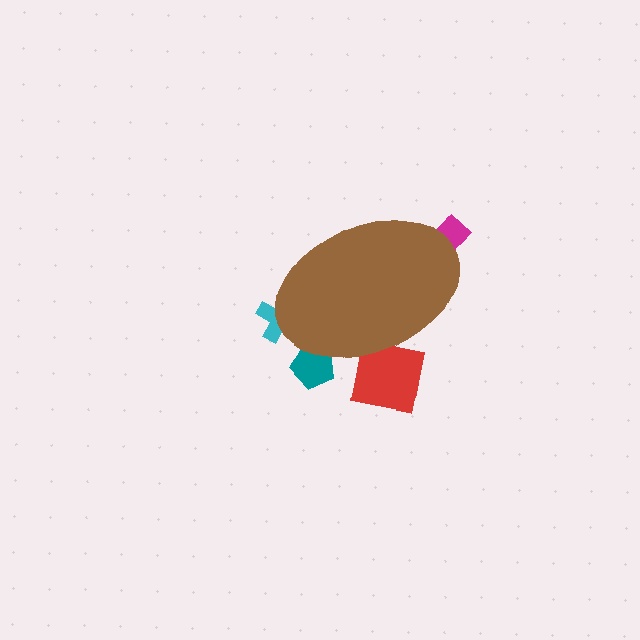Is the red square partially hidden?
Yes, the red square is partially hidden behind the brown ellipse.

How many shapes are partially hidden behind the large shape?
4 shapes are partially hidden.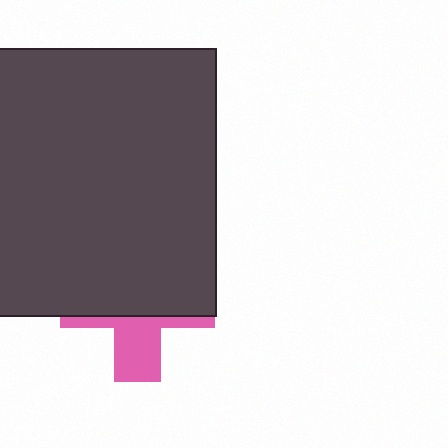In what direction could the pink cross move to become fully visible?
The pink cross could move down. That would shift it out from behind the dark gray square entirely.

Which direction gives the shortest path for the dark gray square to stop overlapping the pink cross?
Moving up gives the shortest separation.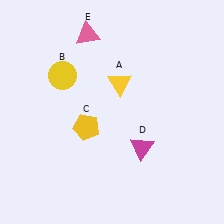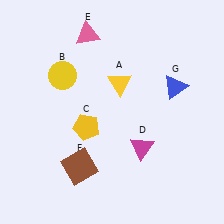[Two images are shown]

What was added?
A brown square (F), a blue triangle (G) were added in Image 2.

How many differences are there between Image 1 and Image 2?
There are 2 differences between the two images.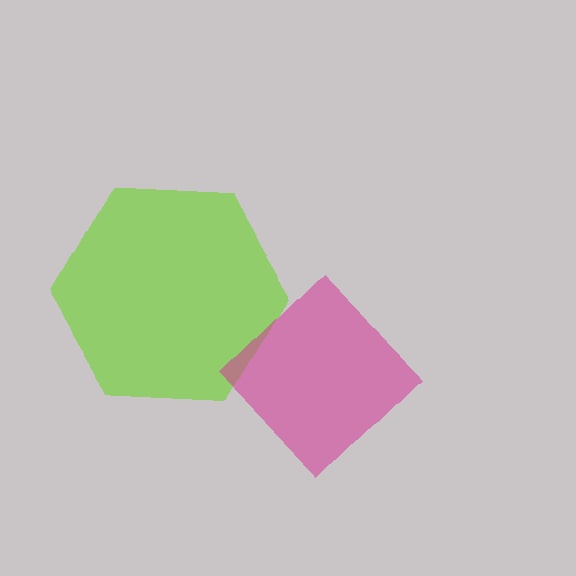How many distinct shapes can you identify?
There are 2 distinct shapes: a lime hexagon, a magenta diamond.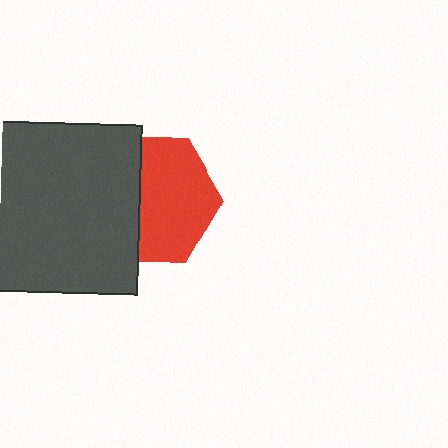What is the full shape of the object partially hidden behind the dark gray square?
The partially hidden object is a red hexagon.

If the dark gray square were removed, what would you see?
You would see the complete red hexagon.